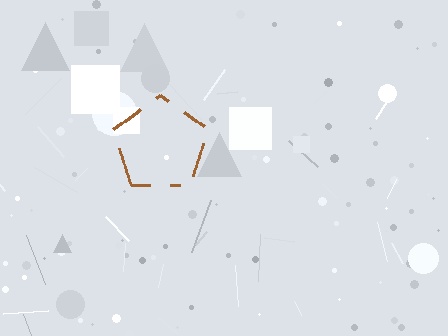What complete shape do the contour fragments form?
The contour fragments form a pentagon.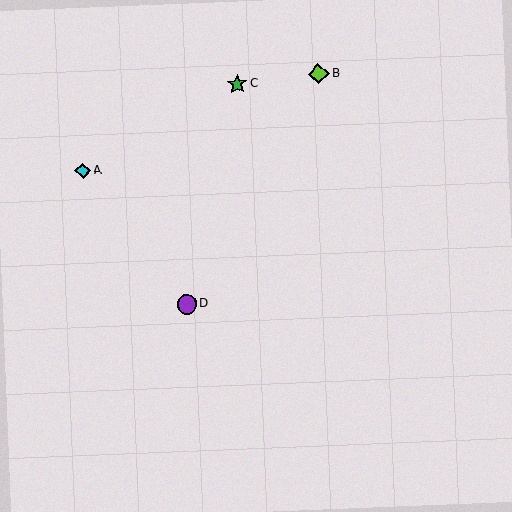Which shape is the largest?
The lime diamond (labeled B) is the largest.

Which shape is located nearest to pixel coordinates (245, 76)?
The green star (labeled C) at (237, 84) is nearest to that location.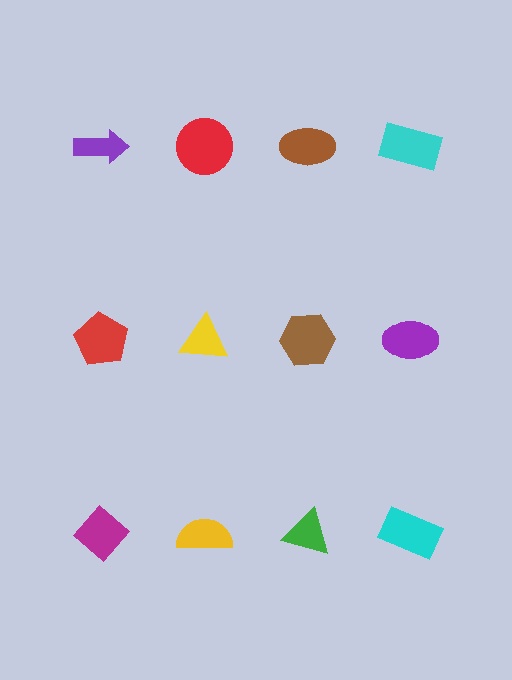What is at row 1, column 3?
A brown ellipse.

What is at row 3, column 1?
A magenta diamond.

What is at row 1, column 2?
A red circle.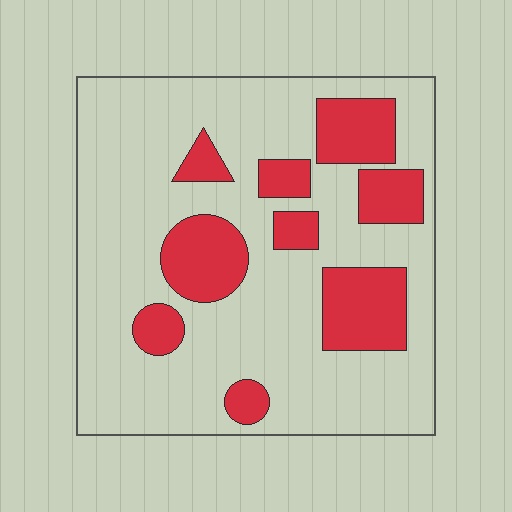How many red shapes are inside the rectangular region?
9.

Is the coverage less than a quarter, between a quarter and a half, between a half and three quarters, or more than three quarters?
Less than a quarter.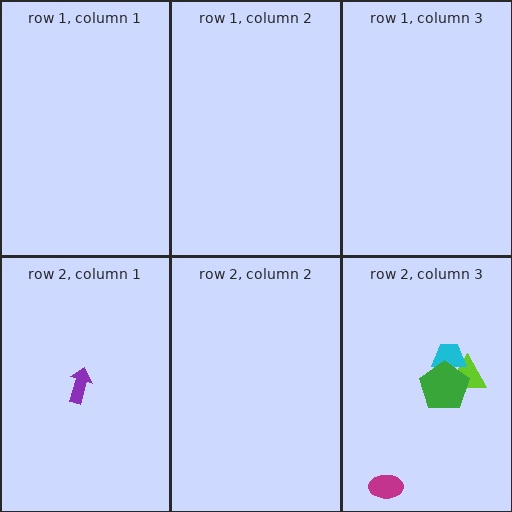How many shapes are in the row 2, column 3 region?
4.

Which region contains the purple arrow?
The row 2, column 1 region.